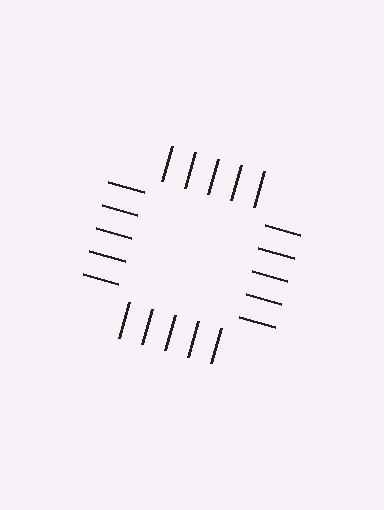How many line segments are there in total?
20 — 5 along each of the 4 edges.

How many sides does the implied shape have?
4 sides — the line-ends trace a square.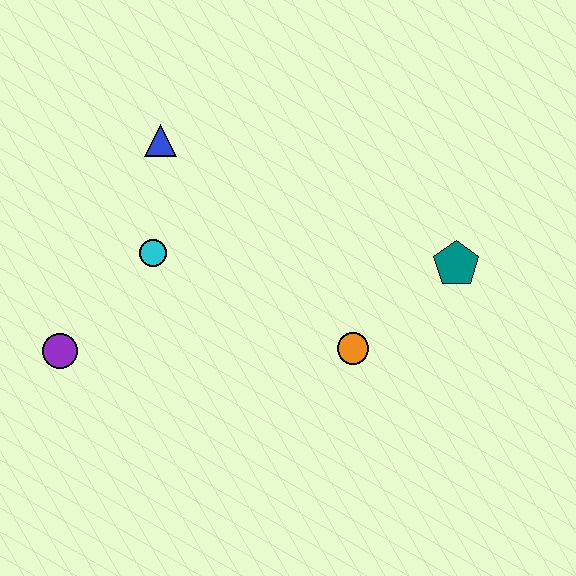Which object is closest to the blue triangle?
The cyan circle is closest to the blue triangle.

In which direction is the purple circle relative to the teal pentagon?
The purple circle is to the left of the teal pentagon.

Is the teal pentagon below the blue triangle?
Yes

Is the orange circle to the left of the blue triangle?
No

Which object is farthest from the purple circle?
The teal pentagon is farthest from the purple circle.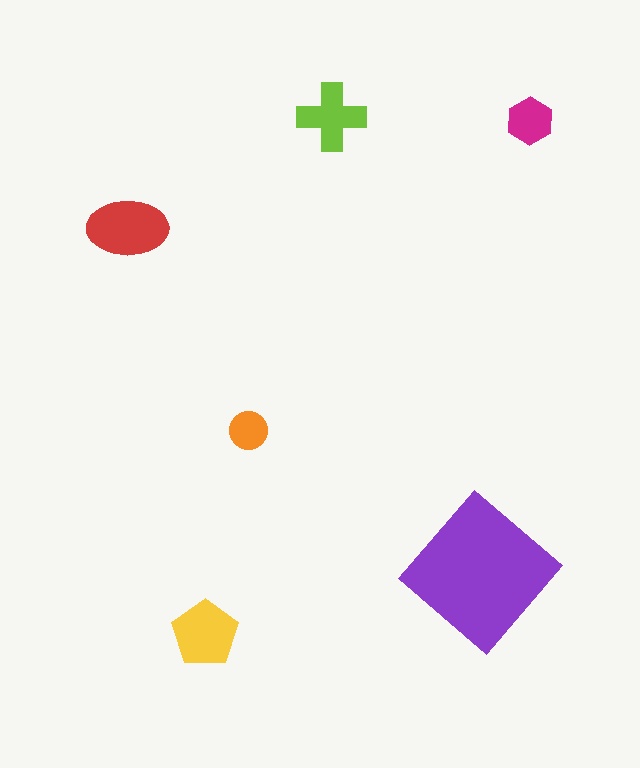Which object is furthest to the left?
The red ellipse is leftmost.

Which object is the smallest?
The orange circle.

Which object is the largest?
The purple diamond.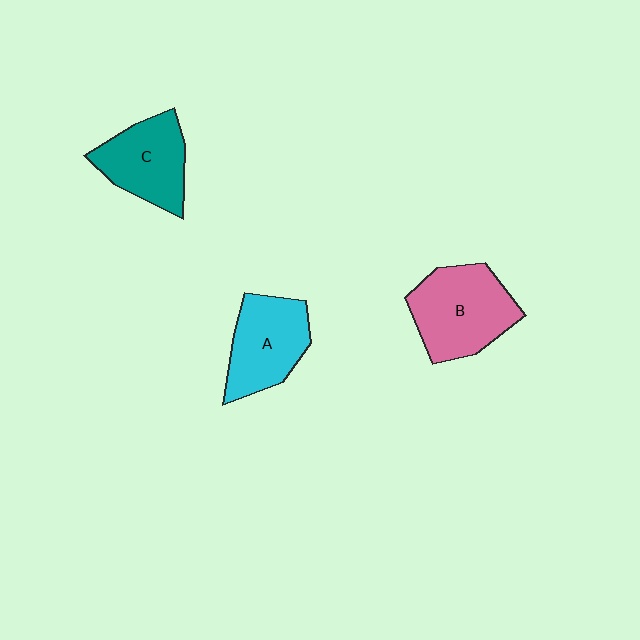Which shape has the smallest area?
Shape C (teal).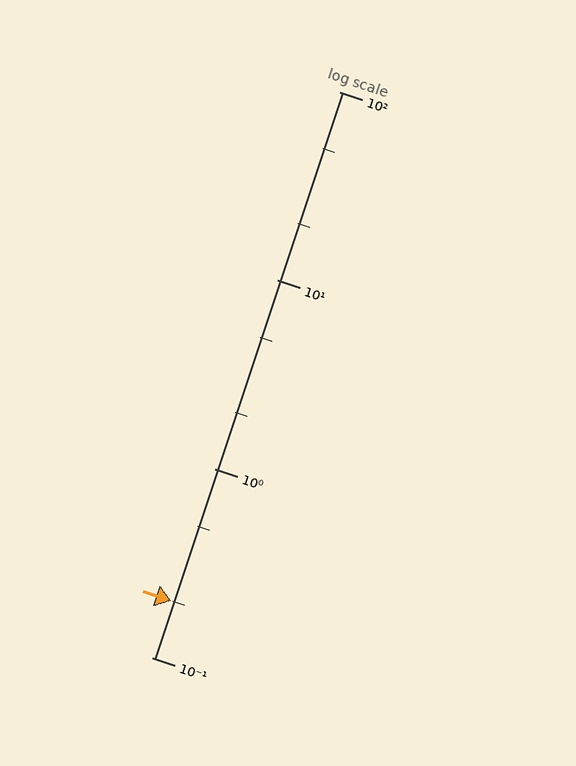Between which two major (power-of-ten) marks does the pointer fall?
The pointer is between 0.1 and 1.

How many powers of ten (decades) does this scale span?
The scale spans 3 decades, from 0.1 to 100.